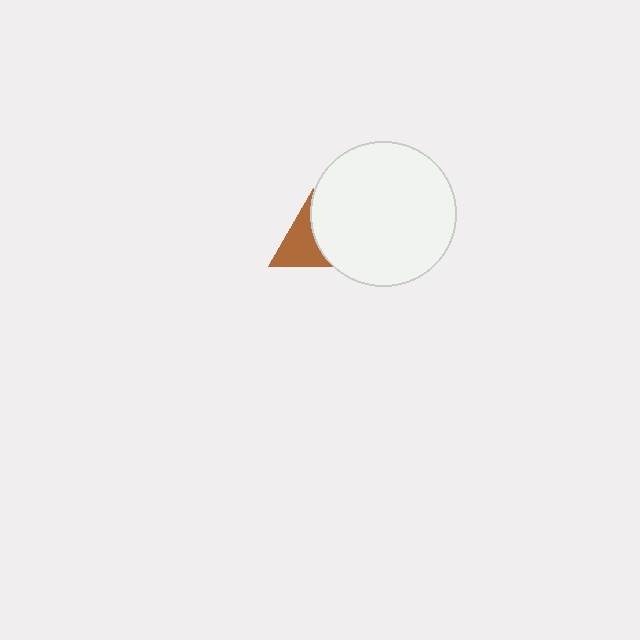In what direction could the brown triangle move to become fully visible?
The brown triangle could move left. That would shift it out from behind the white circle entirely.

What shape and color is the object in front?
The object in front is a white circle.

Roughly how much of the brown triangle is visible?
About half of it is visible (roughly 54%).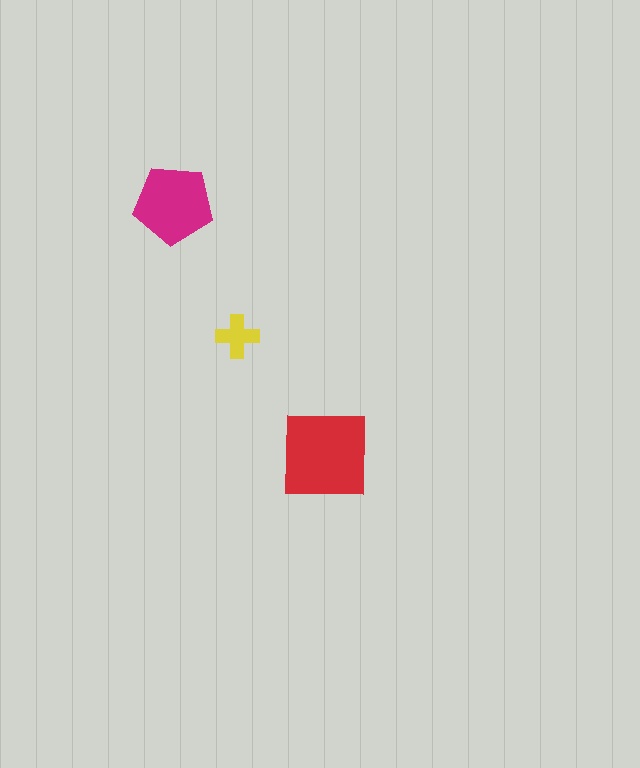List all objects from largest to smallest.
The red square, the magenta pentagon, the yellow cross.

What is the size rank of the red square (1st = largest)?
1st.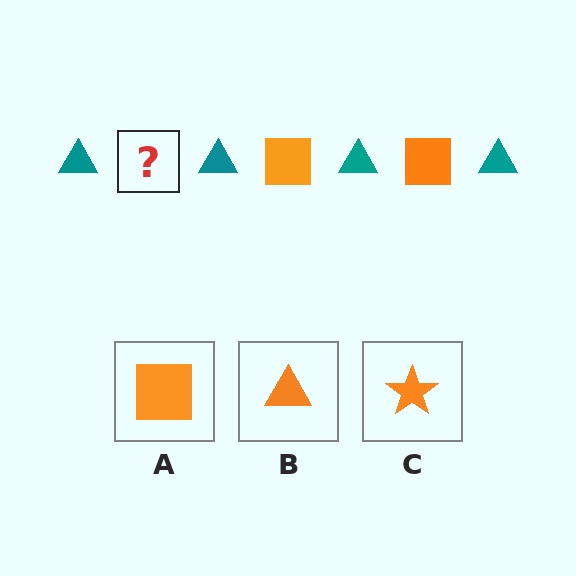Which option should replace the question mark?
Option A.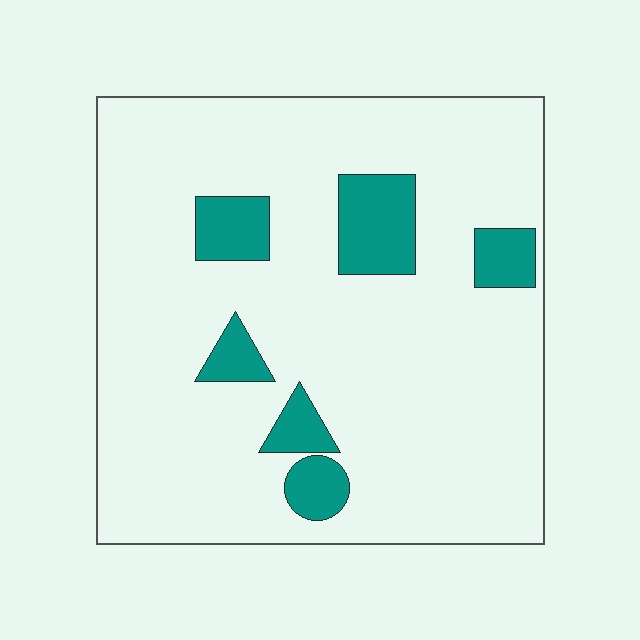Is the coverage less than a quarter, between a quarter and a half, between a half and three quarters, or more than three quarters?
Less than a quarter.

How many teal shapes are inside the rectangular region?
6.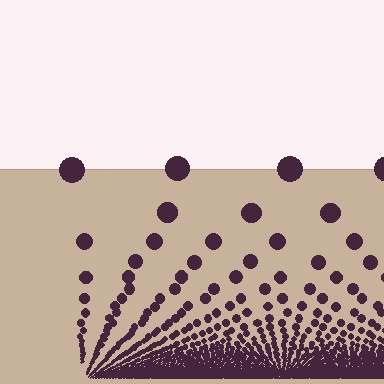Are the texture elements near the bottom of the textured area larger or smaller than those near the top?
Smaller. The gradient is inverted — elements near the bottom are smaller and denser.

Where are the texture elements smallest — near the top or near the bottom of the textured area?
Near the bottom.